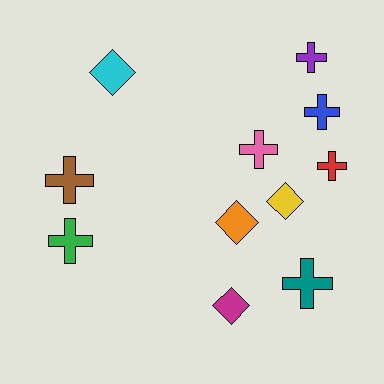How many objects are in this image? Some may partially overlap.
There are 11 objects.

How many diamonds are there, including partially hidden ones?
There are 4 diamonds.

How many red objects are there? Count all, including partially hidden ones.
There is 1 red object.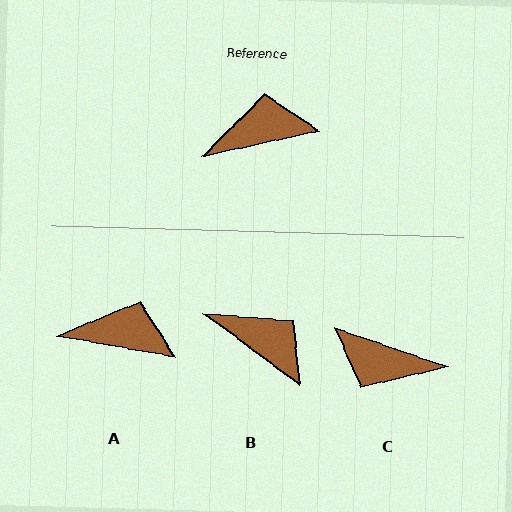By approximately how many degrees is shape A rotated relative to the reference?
Approximately 23 degrees clockwise.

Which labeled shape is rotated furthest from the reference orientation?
C, about 149 degrees away.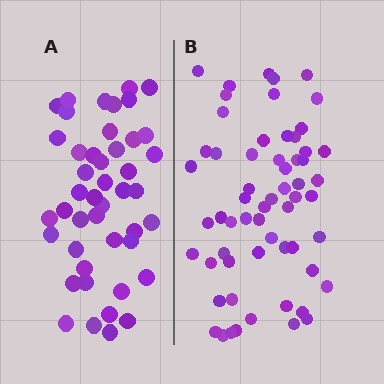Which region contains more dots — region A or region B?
Region B (the right region) has more dots.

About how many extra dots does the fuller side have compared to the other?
Region B has approximately 15 more dots than region A.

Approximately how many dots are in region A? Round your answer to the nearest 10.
About 40 dots. (The exact count is 45, which rounds to 40.)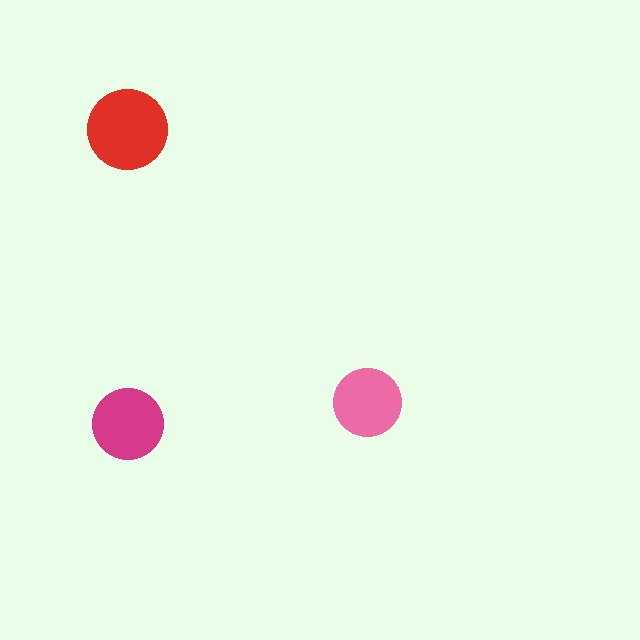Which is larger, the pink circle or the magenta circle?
The magenta one.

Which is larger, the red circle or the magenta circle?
The red one.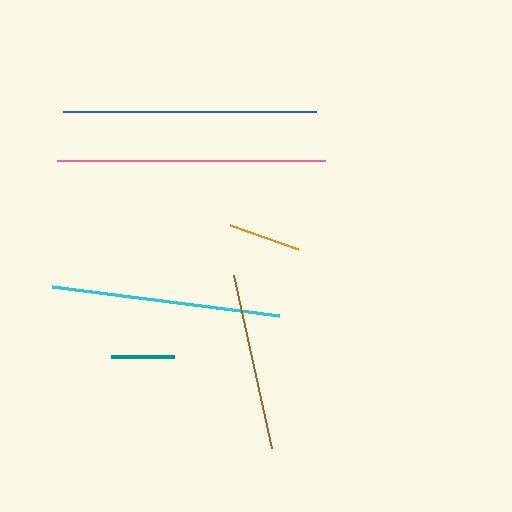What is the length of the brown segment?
The brown segment is approximately 177 pixels long.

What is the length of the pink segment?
The pink segment is approximately 268 pixels long.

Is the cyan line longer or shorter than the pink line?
The pink line is longer than the cyan line.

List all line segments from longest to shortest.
From longest to shortest: pink, blue, cyan, brown, orange, teal.